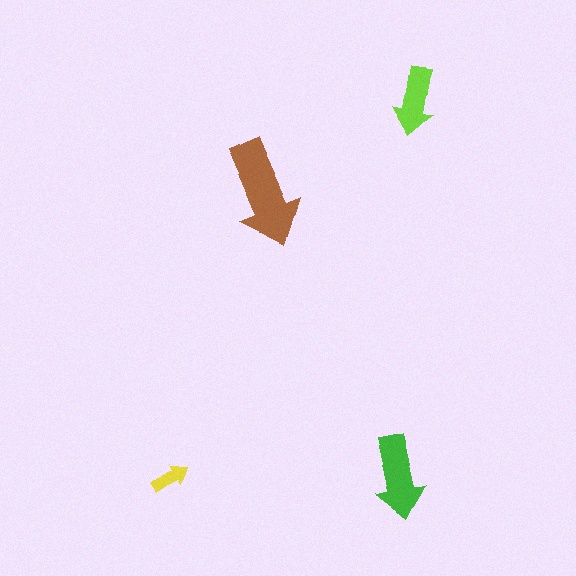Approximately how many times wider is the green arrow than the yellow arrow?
About 2 times wider.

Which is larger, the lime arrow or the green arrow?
The green one.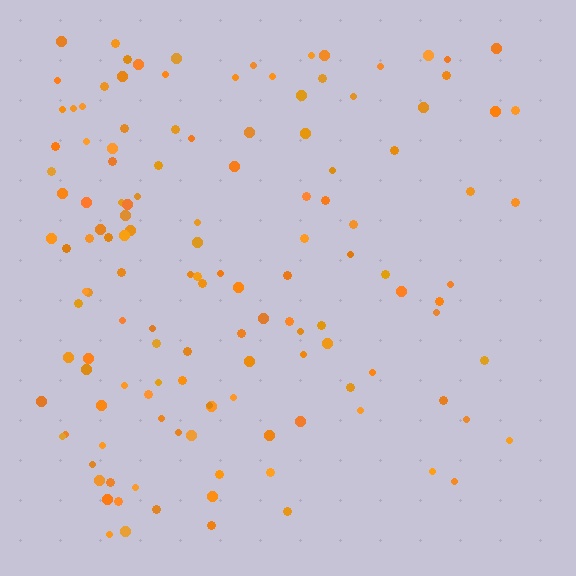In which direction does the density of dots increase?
From right to left, with the left side densest.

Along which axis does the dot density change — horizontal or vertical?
Horizontal.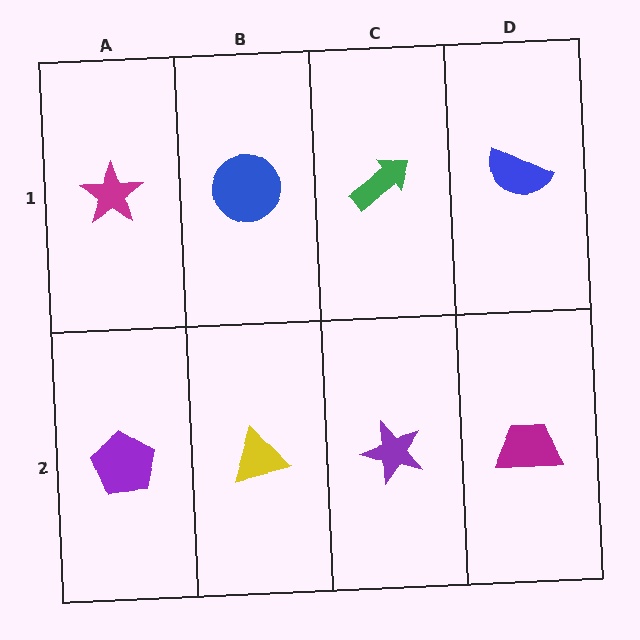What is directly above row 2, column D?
A blue semicircle.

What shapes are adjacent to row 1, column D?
A magenta trapezoid (row 2, column D), a green arrow (row 1, column C).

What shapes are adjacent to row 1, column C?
A purple star (row 2, column C), a blue circle (row 1, column B), a blue semicircle (row 1, column D).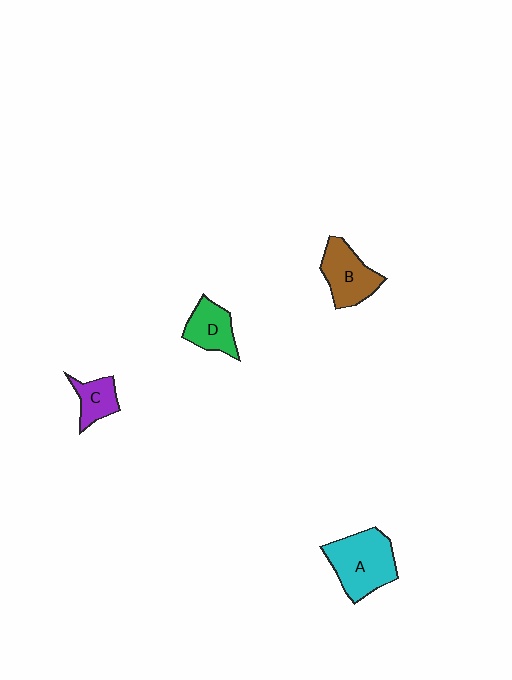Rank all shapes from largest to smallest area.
From largest to smallest: A (cyan), B (brown), D (green), C (purple).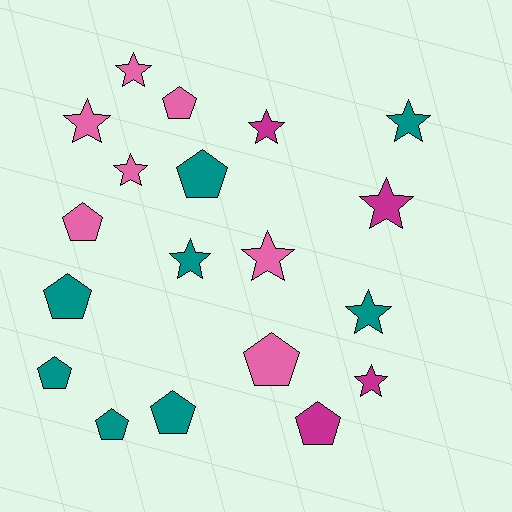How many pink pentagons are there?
There are 3 pink pentagons.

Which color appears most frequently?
Teal, with 8 objects.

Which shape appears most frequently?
Star, with 10 objects.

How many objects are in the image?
There are 19 objects.